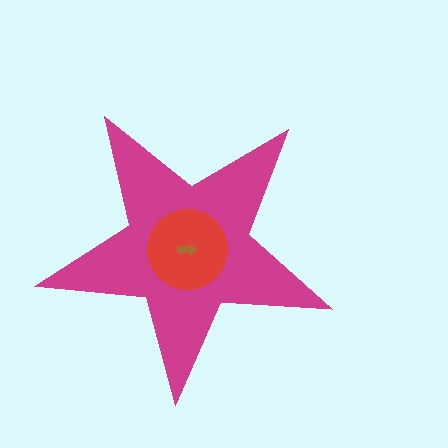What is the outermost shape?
The magenta star.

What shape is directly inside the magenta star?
The red circle.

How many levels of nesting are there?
3.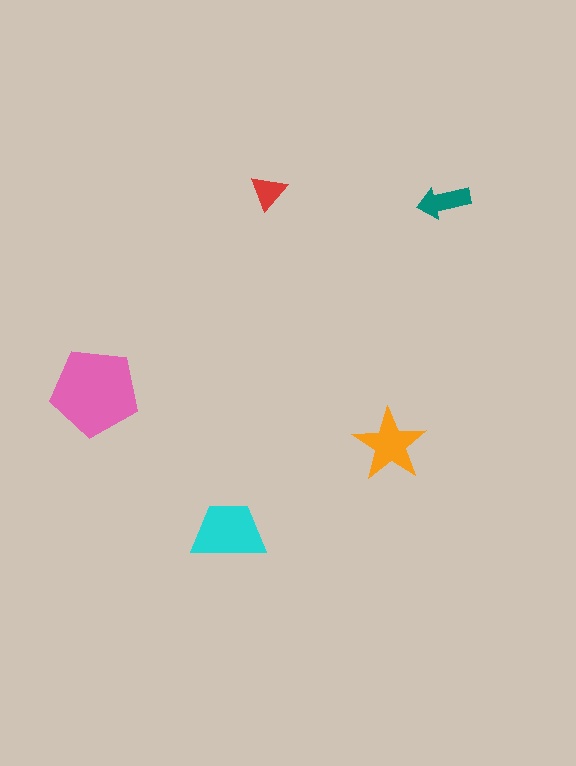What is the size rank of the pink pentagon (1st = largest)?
1st.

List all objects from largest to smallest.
The pink pentagon, the cyan trapezoid, the orange star, the teal arrow, the red triangle.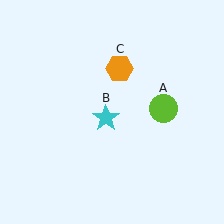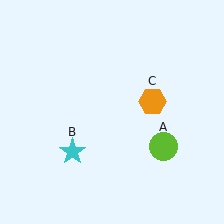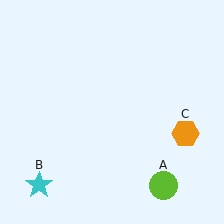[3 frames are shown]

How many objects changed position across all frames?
3 objects changed position: lime circle (object A), cyan star (object B), orange hexagon (object C).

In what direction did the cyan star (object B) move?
The cyan star (object B) moved down and to the left.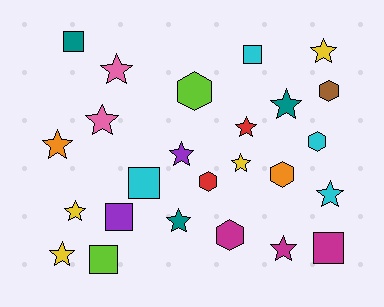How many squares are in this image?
There are 6 squares.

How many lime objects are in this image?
There are 2 lime objects.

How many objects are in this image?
There are 25 objects.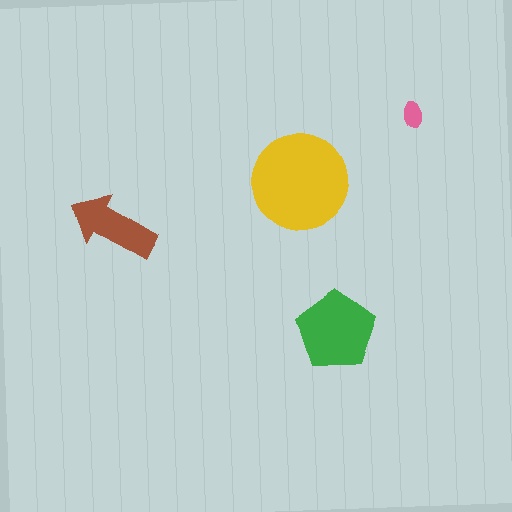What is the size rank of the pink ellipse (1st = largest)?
4th.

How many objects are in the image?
There are 4 objects in the image.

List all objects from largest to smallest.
The yellow circle, the green pentagon, the brown arrow, the pink ellipse.